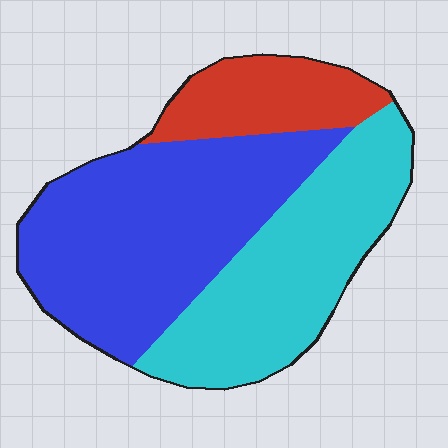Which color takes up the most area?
Blue, at roughly 45%.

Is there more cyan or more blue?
Blue.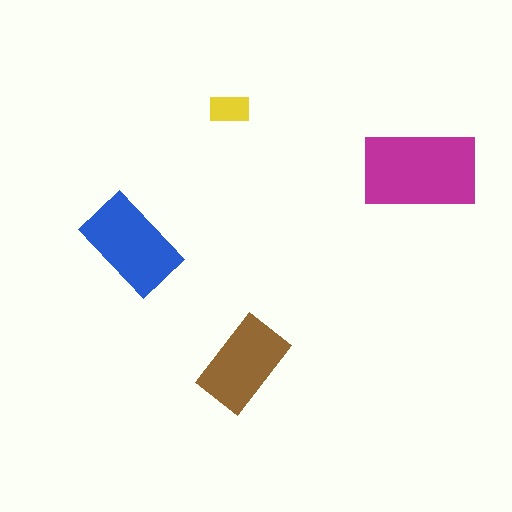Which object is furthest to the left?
The blue rectangle is leftmost.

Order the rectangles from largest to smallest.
the magenta one, the blue one, the brown one, the yellow one.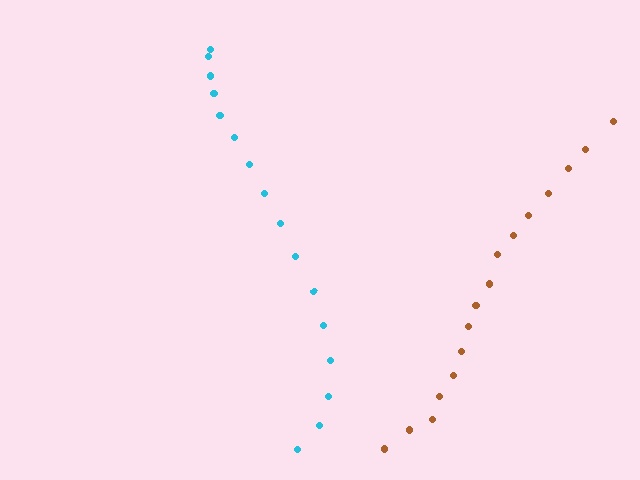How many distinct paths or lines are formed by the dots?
There are 2 distinct paths.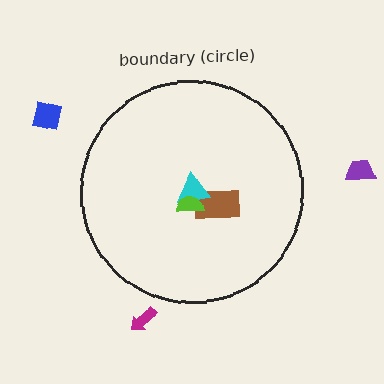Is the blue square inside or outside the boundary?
Outside.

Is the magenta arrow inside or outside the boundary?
Outside.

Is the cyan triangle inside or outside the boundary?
Inside.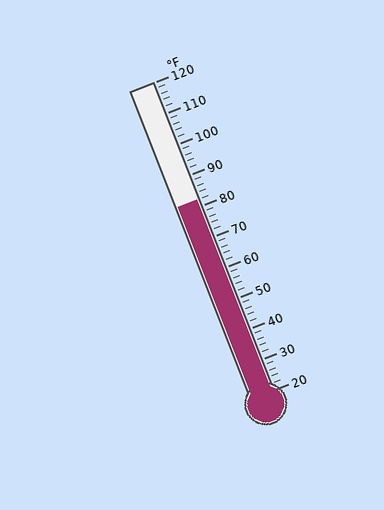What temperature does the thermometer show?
The thermometer shows approximately 82°F.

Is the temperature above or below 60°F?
The temperature is above 60°F.